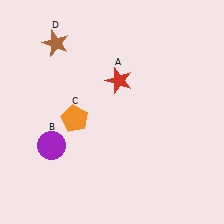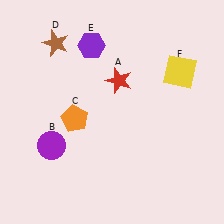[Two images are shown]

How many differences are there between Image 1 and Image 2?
There are 2 differences between the two images.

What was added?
A purple hexagon (E), a yellow square (F) were added in Image 2.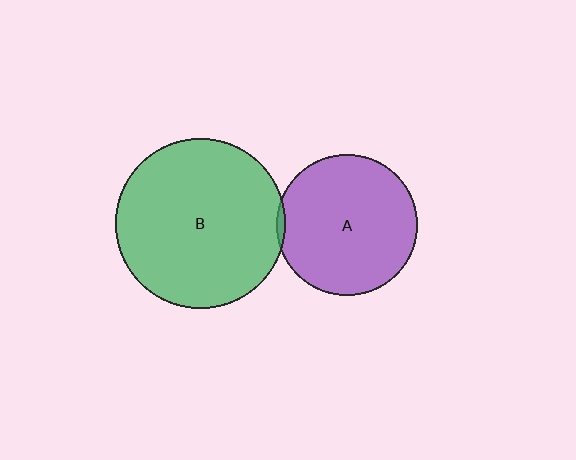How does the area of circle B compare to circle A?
Approximately 1.5 times.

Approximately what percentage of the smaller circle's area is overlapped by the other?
Approximately 5%.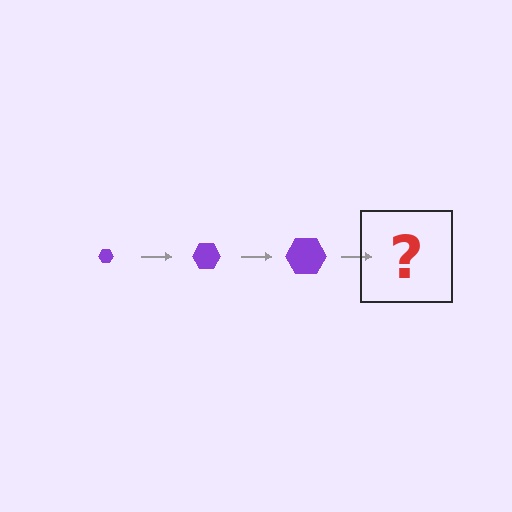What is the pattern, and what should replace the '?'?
The pattern is that the hexagon gets progressively larger each step. The '?' should be a purple hexagon, larger than the previous one.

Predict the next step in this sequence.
The next step is a purple hexagon, larger than the previous one.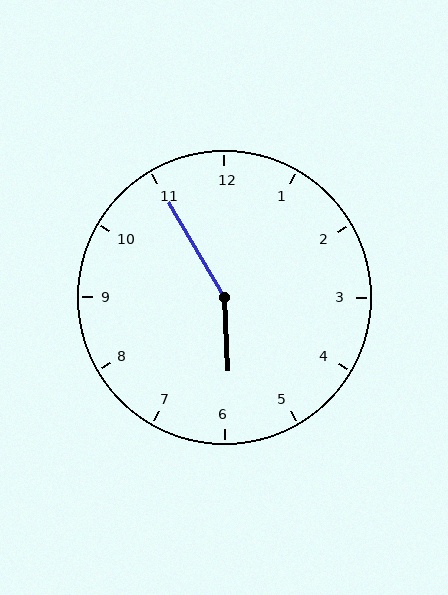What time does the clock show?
5:55.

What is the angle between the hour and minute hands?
Approximately 152 degrees.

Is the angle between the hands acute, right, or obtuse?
It is obtuse.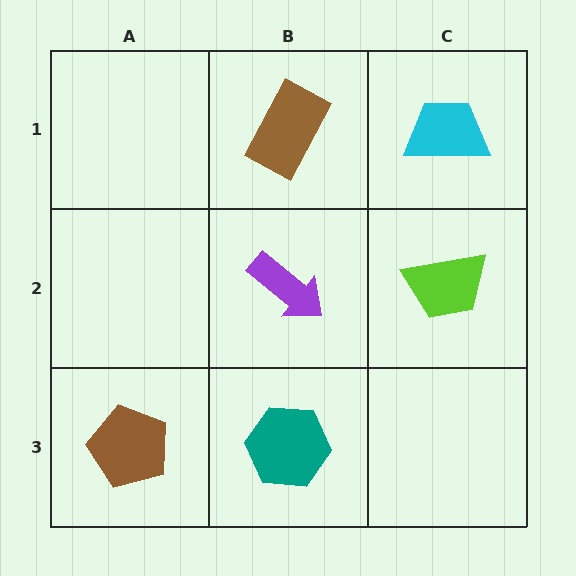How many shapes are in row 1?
2 shapes.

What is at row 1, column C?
A cyan trapezoid.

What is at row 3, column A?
A brown pentagon.